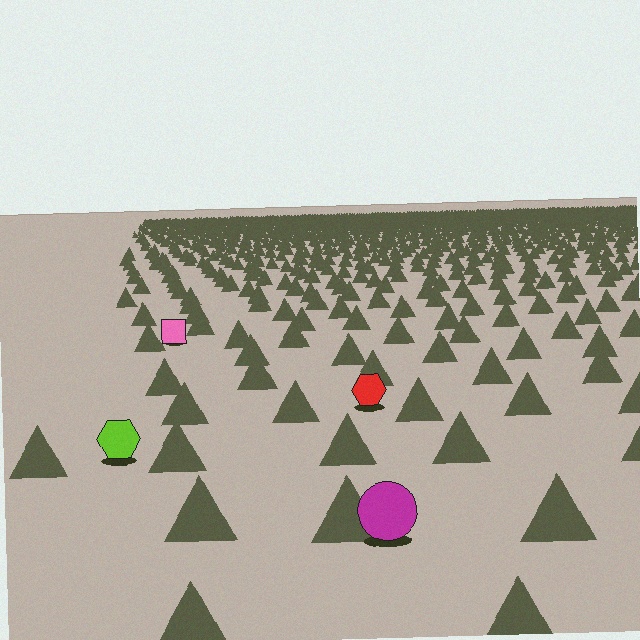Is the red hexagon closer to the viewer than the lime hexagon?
No. The lime hexagon is closer — you can tell from the texture gradient: the ground texture is coarser near it.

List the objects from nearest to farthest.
From nearest to farthest: the magenta circle, the lime hexagon, the red hexagon, the pink square.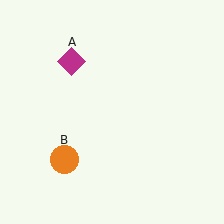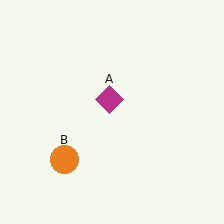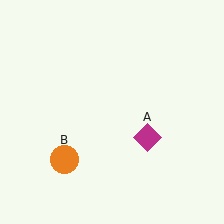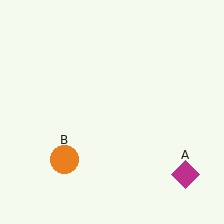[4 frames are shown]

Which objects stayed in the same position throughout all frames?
Orange circle (object B) remained stationary.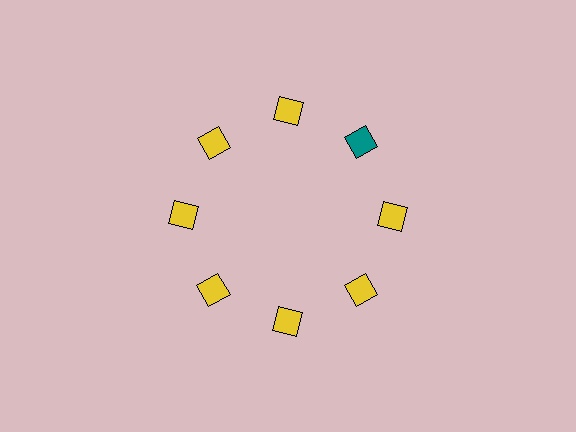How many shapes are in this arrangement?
There are 8 shapes arranged in a ring pattern.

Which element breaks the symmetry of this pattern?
The teal diamond at roughly the 2 o'clock position breaks the symmetry. All other shapes are yellow diamonds.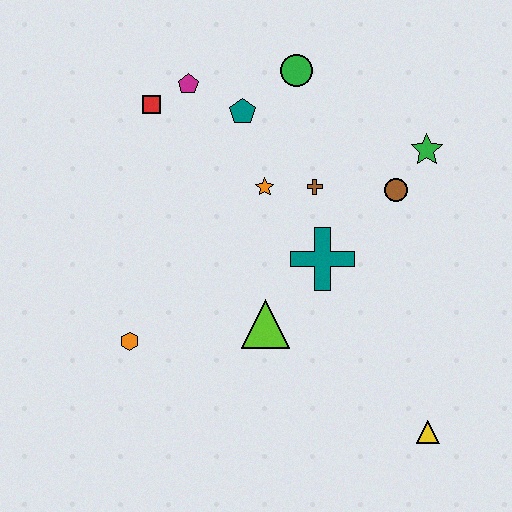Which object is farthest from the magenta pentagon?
The yellow triangle is farthest from the magenta pentagon.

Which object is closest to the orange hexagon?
The lime triangle is closest to the orange hexagon.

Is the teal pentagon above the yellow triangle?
Yes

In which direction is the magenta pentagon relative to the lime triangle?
The magenta pentagon is above the lime triangle.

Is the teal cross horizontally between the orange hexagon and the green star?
Yes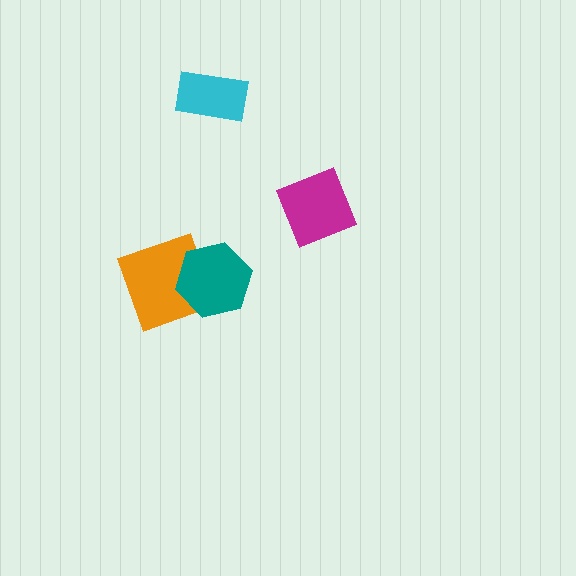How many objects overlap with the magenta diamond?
0 objects overlap with the magenta diamond.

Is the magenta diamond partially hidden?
No, no other shape covers it.